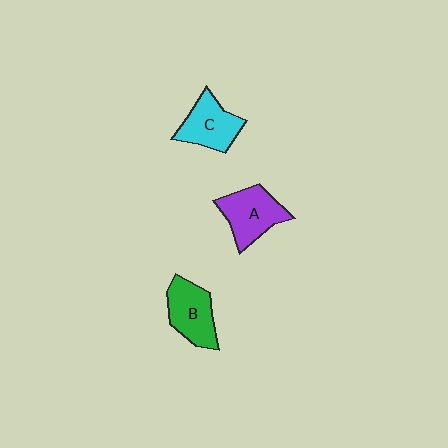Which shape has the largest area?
Shape A (purple).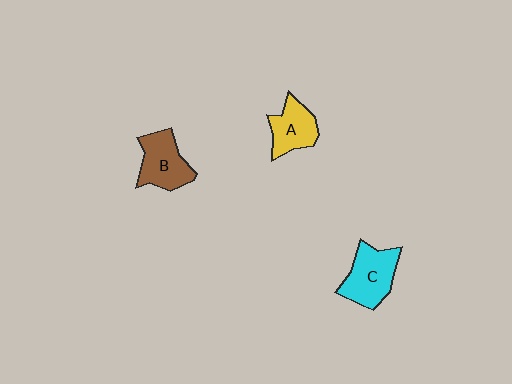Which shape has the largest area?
Shape C (cyan).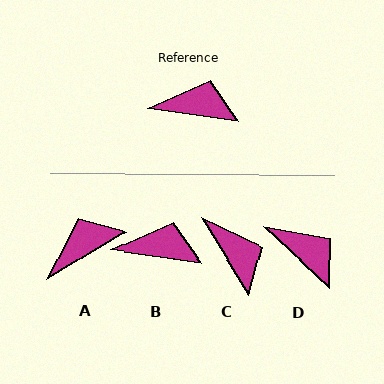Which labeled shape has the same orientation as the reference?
B.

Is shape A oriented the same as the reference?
No, it is off by about 40 degrees.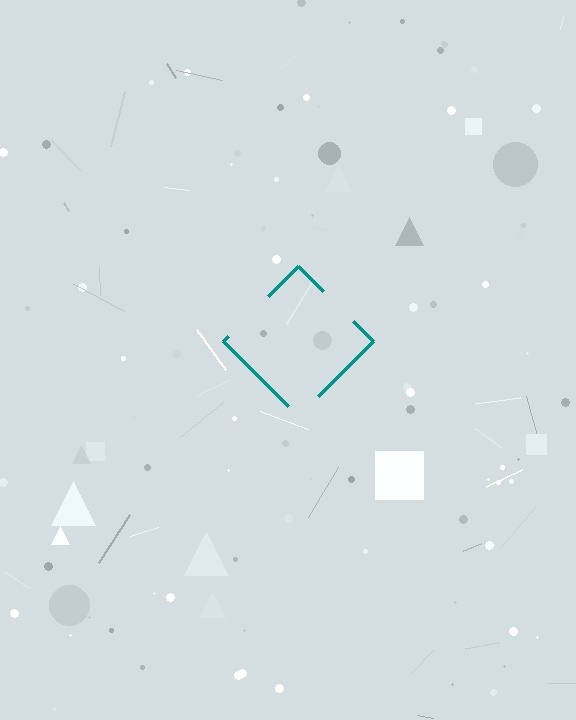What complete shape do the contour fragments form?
The contour fragments form a diamond.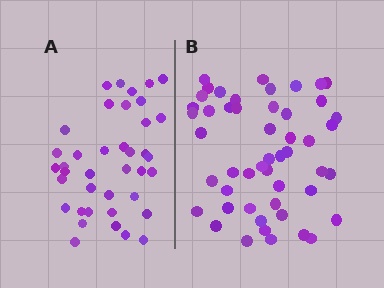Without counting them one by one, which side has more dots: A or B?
Region B (the right region) has more dots.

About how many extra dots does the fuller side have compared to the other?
Region B has roughly 12 or so more dots than region A.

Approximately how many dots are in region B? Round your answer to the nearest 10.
About 50 dots.